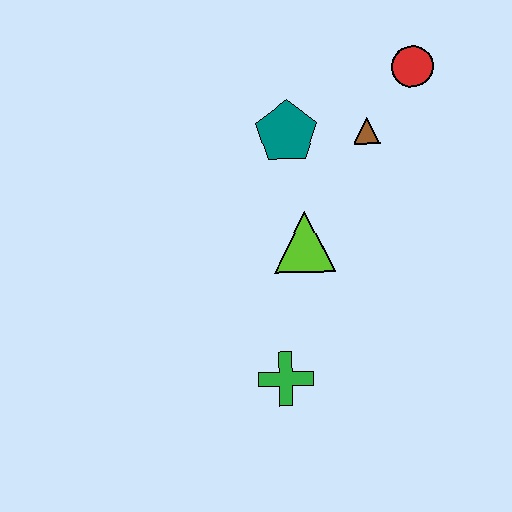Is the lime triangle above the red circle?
No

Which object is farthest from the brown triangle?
The green cross is farthest from the brown triangle.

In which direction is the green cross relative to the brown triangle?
The green cross is below the brown triangle.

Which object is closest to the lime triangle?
The teal pentagon is closest to the lime triangle.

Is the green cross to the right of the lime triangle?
No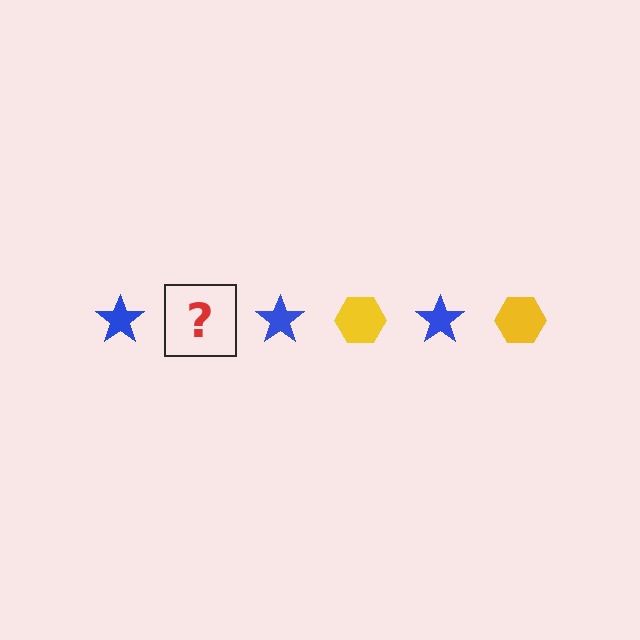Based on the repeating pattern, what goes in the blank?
The blank should be a yellow hexagon.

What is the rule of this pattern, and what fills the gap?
The rule is that the pattern alternates between blue star and yellow hexagon. The gap should be filled with a yellow hexagon.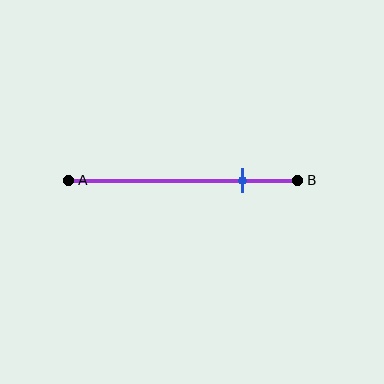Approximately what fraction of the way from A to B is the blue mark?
The blue mark is approximately 75% of the way from A to B.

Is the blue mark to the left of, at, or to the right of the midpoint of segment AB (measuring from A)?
The blue mark is to the right of the midpoint of segment AB.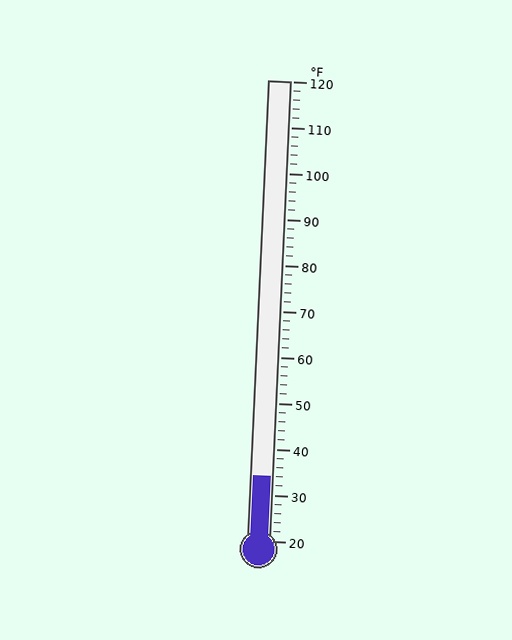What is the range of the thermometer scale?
The thermometer scale ranges from 20°F to 120°F.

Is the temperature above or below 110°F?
The temperature is below 110°F.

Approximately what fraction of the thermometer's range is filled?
The thermometer is filled to approximately 15% of its range.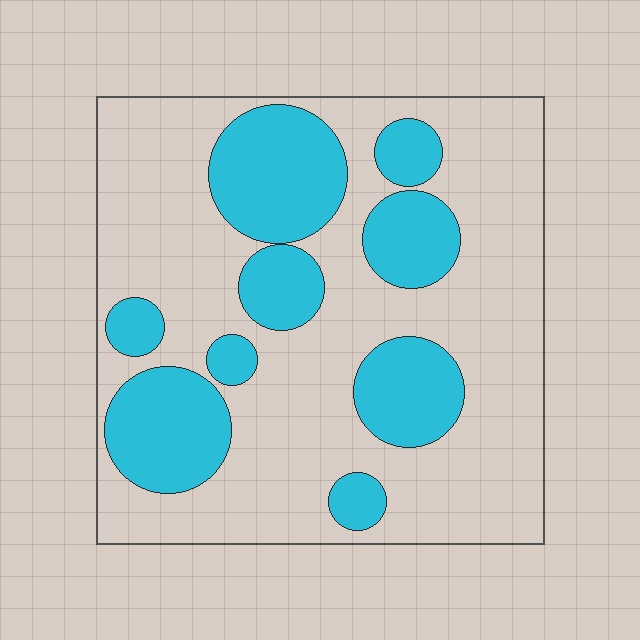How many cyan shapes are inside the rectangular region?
9.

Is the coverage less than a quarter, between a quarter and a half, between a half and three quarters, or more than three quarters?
Between a quarter and a half.